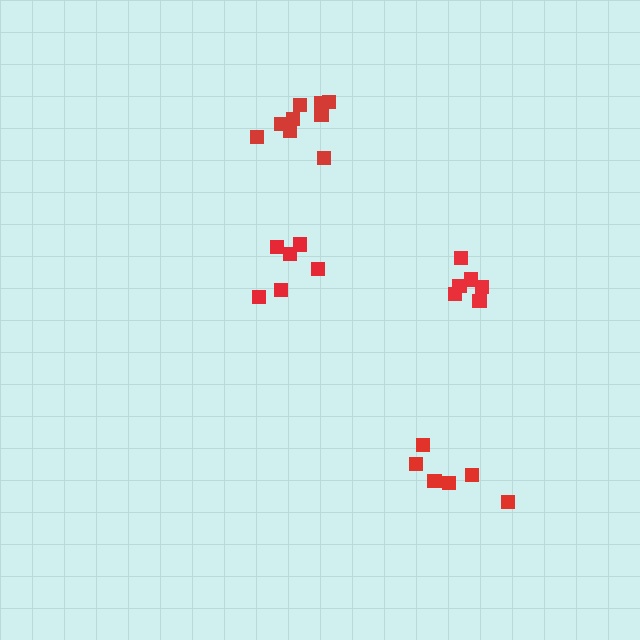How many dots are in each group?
Group 1: 6 dots, Group 2: 6 dots, Group 3: 9 dots, Group 4: 6 dots (27 total).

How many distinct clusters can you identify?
There are 4 distinct clusters.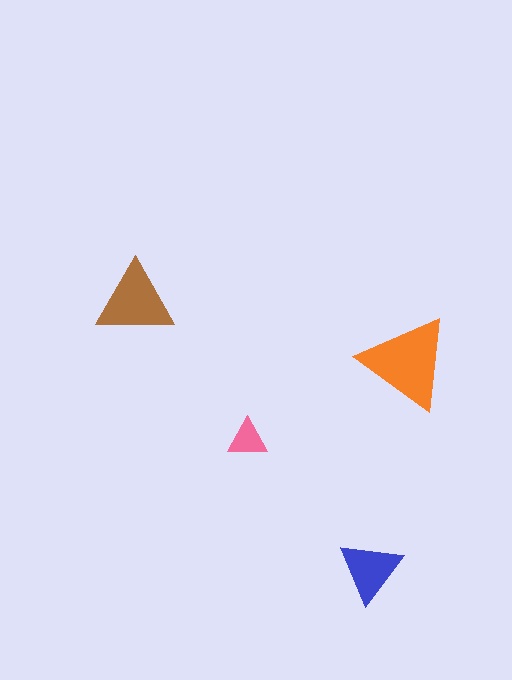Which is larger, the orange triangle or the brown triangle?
The orange one.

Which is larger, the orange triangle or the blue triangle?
The orange one.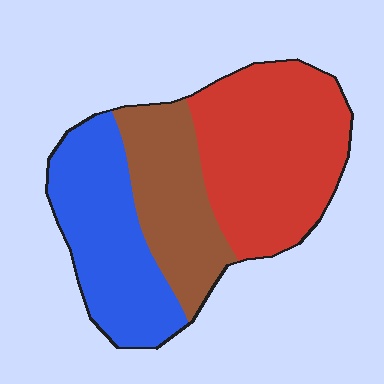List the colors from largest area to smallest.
From largest to smallest: red, blue, brown.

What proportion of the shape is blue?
Blue takes up between a quarter and a half of the shape.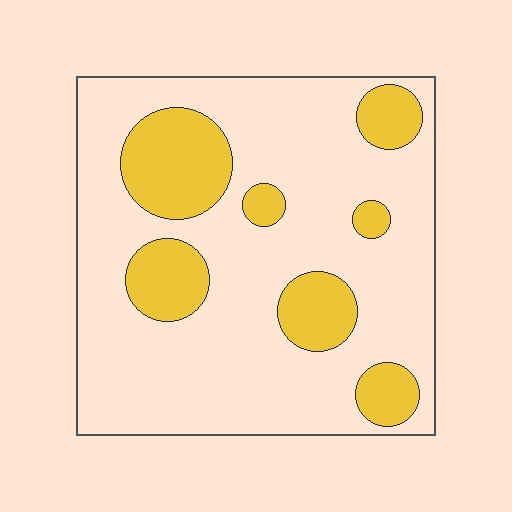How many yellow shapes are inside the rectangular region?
7.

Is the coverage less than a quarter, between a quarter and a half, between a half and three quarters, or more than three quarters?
Less than a quarter.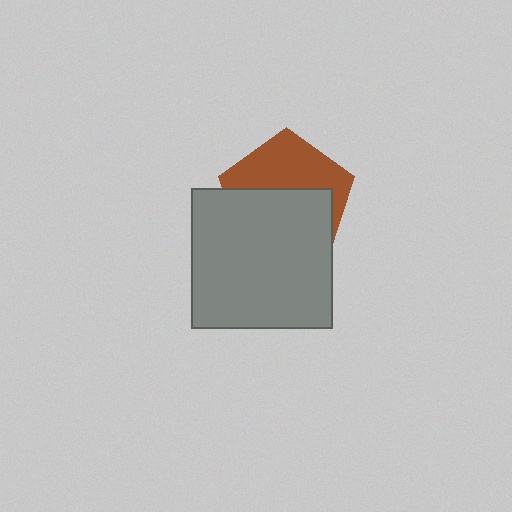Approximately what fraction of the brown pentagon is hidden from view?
Roughly 57% of the brown pentagon is hidden behind the gray square.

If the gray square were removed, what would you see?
You would see the complete brown pentagon.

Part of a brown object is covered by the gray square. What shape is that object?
It is a pentagon.